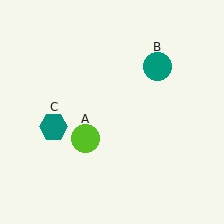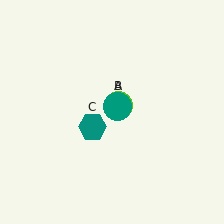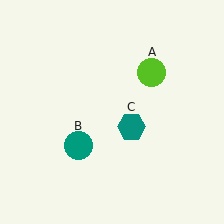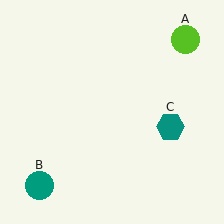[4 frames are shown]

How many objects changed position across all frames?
3 objects changed position: lime circle (object A), teal circle (object B), teal hexagon (object C).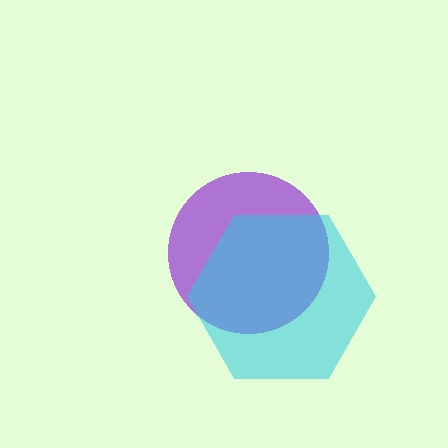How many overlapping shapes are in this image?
There are 2 overlapping shapes in the image.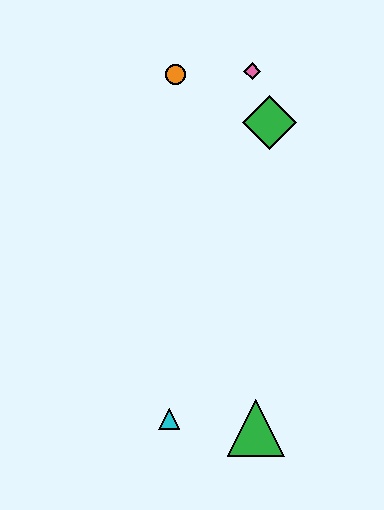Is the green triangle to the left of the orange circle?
No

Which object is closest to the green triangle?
The cyan triangle is closest to the green triangle.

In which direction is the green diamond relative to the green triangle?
The green diamond is above the green triangle.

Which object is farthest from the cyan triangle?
The pink diamond is farthest from the cyan triangle.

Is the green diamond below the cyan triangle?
No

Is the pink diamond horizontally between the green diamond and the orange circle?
Yes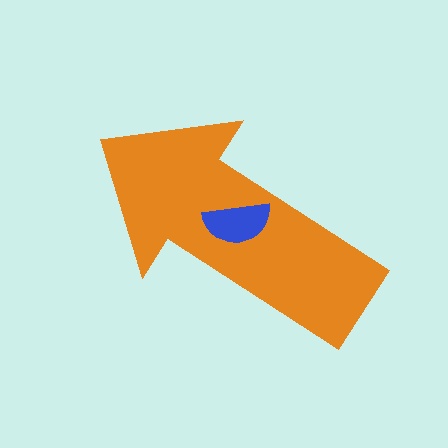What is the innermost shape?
The blue semicircle.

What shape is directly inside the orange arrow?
The blue semicircle.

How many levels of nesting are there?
2.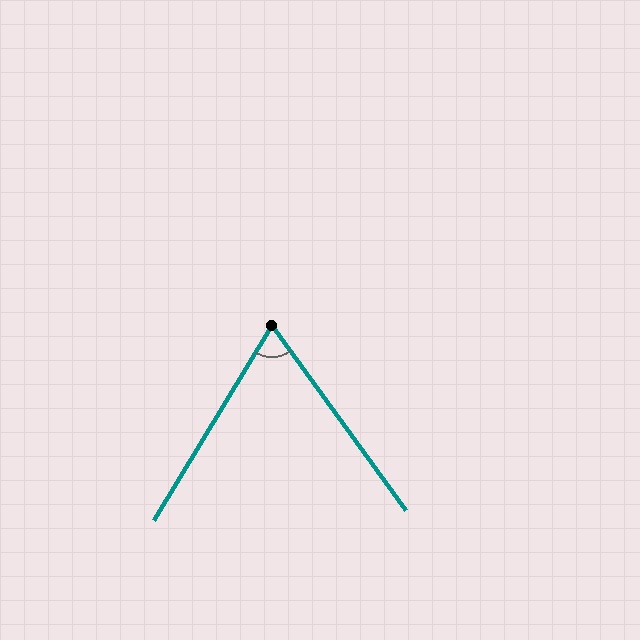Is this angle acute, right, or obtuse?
It is acute.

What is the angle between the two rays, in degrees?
Approximately 67 degrees.